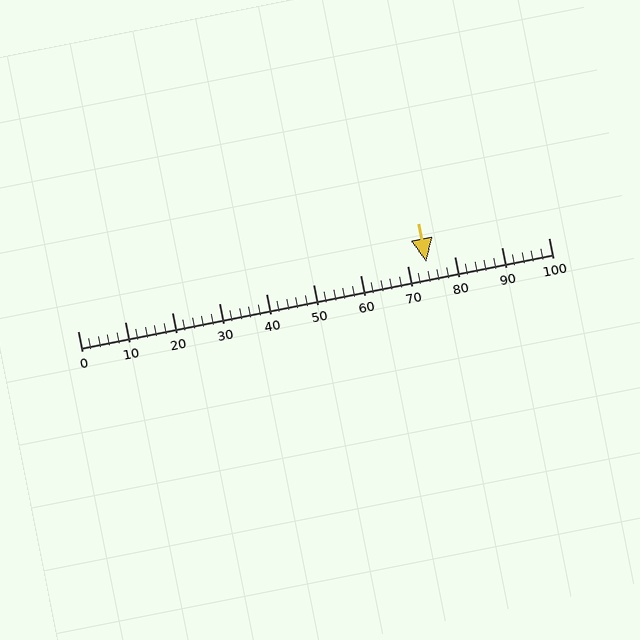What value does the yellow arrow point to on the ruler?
The yellow arrow points to approximately 74.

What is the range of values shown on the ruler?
The ruler shows values from 0 to 100.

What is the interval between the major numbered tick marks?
The major tick marks are spaced 10 units apart.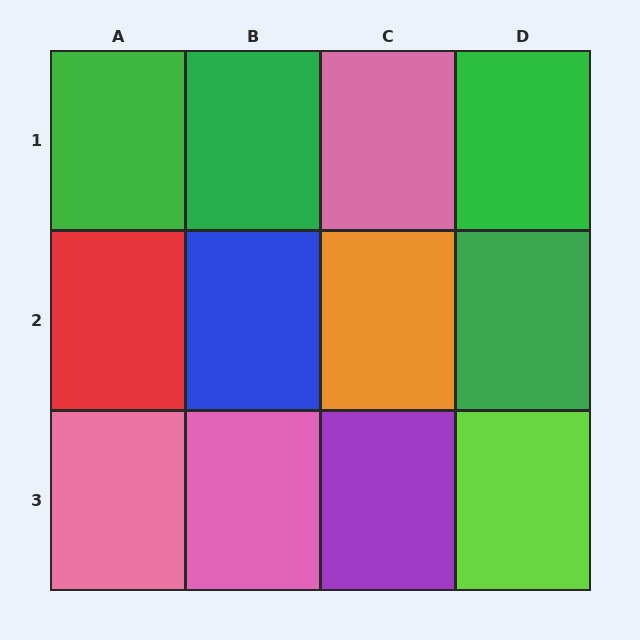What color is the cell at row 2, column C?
Orange.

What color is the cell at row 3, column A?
Pink.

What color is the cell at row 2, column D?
Green.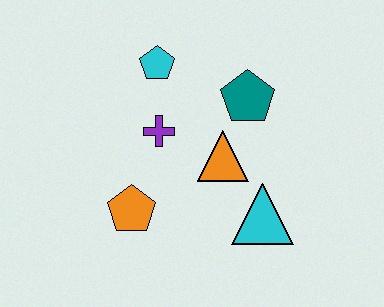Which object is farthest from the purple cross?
The cyan triangle is farthest from the purple cross.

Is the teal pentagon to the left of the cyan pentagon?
No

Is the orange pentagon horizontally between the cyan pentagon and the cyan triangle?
No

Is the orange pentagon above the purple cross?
No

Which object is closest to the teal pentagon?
The orange triangle is closest to the teal pentagon.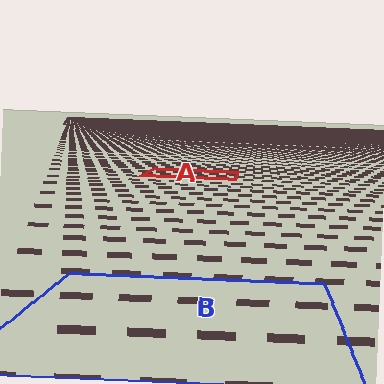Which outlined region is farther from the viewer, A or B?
Region A is farther from the viewer — the texture elements inside it appear smaller and more densely packed.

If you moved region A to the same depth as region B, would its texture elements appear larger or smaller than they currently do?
They would appear larger. At a closer depth, the same texture elements are projected at a bigger on-screen size.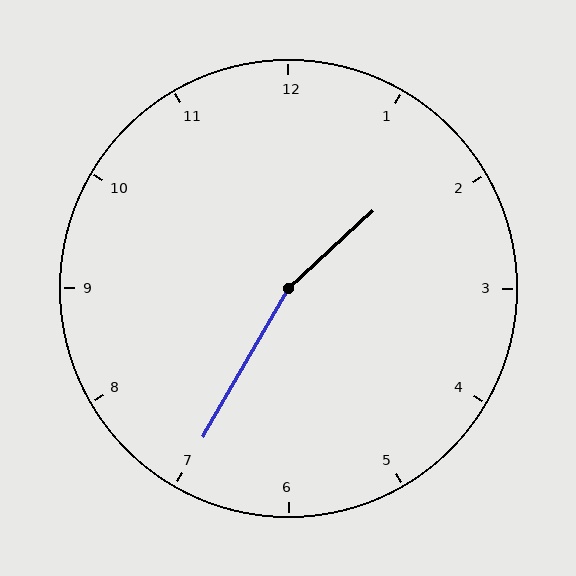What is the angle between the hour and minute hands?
Approximately 162 degrees.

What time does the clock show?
1:35.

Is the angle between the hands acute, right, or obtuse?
It is obtuse.